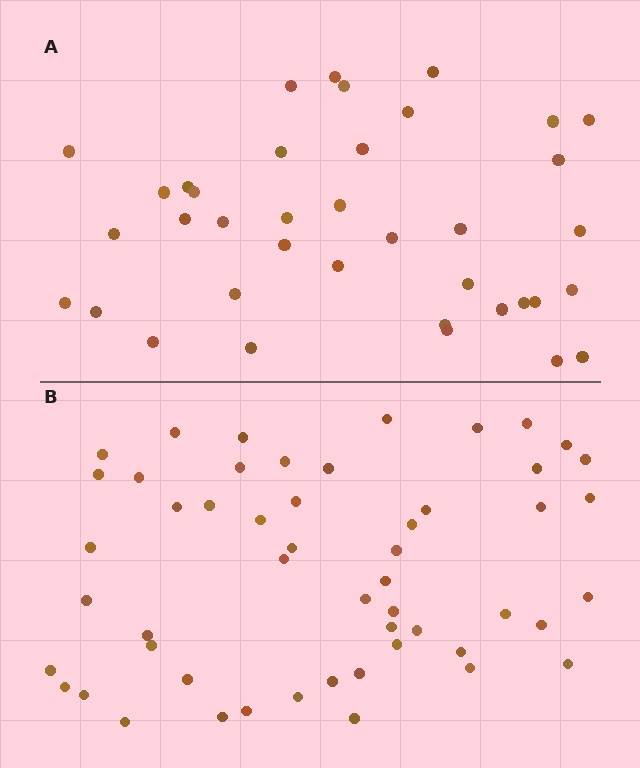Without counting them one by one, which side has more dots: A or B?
Region B (the bottom region) has more dots.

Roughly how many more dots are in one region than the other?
Region B has approximately 15 more dots than region A.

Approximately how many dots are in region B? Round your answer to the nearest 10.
About 50 dots. (The exact count is 52, which rounds to 50.)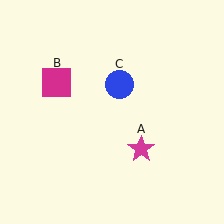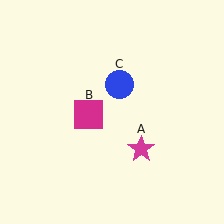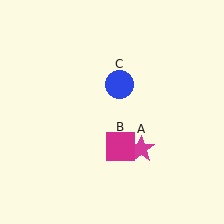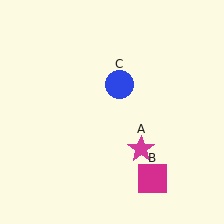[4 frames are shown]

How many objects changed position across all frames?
1 object changed position: magenta square (object B).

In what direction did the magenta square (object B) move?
The magenta square (object B) moved down and to the right.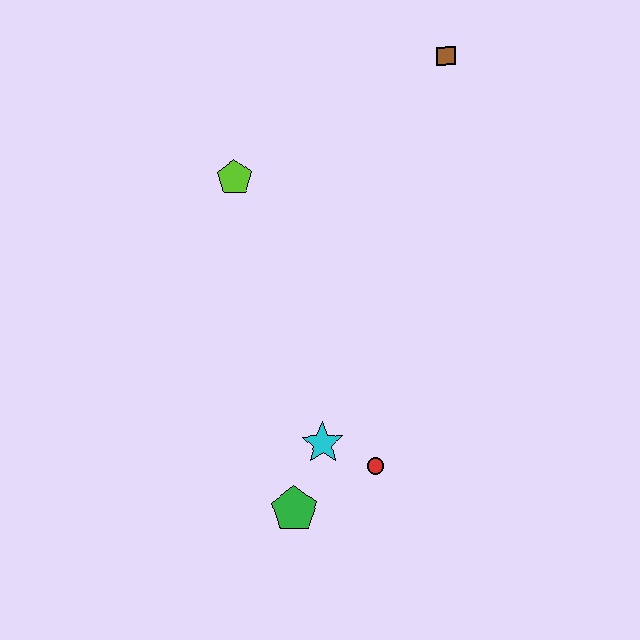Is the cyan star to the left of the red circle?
Yes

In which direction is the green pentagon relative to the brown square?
The green pentagon is below the brown square.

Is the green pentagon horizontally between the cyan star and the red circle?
No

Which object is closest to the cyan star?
The red circle is closest to the cyan star.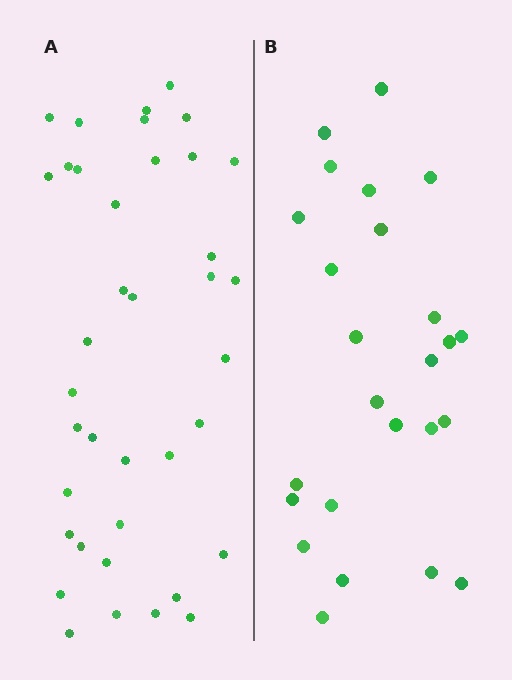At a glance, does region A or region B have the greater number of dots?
Region A (the left region) has more dots.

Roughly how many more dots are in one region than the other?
Region A has approximately 15 more dots than region B.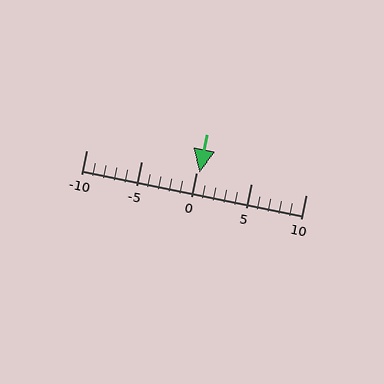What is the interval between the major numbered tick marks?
The major tick marks are spaced 5 units apart.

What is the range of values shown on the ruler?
The ruler shows values from -10 to 10.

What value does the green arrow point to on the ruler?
The green arrow points to approximately 0.